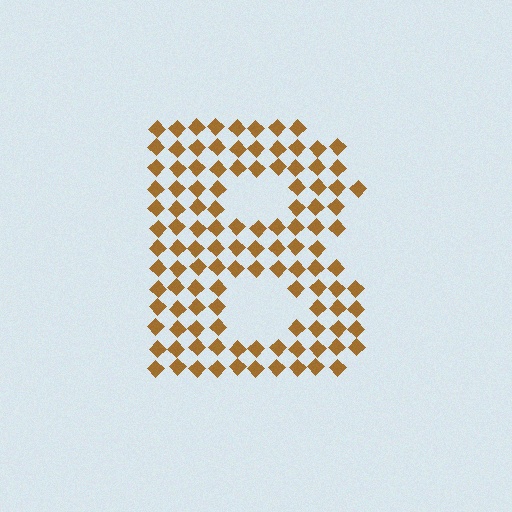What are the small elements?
The small elements are diamonds.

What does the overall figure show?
The overall figure shows the letter B.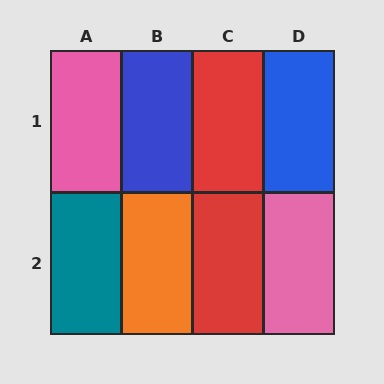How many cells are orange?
1 cell is orange.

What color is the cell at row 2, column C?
Red.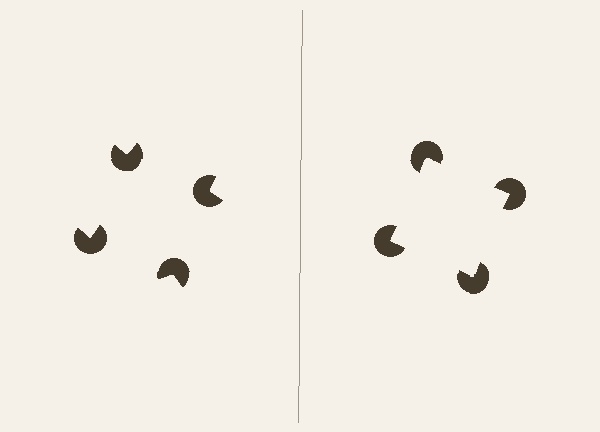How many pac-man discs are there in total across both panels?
8 — 4 on each side.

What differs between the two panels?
The pac-man discs are positioned identically on both sides; only the wedge orientations differ. On the right they align to a square; on the left they are misaligned.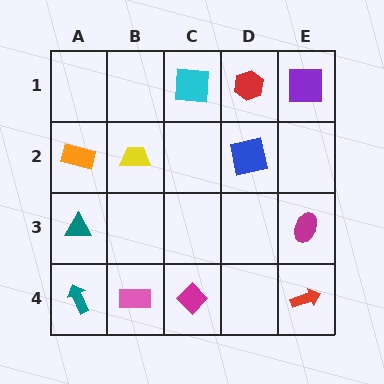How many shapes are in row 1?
3 shapes.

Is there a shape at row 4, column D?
No, that cell is empty.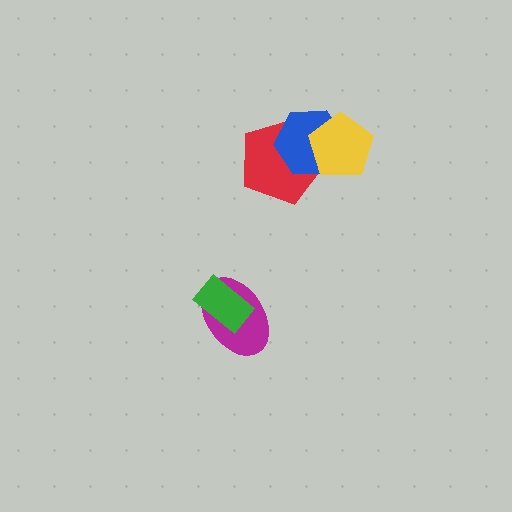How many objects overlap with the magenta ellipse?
1 object overlaps with the magenta ellipse.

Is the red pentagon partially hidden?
Yes, it is partially covered by another shape.